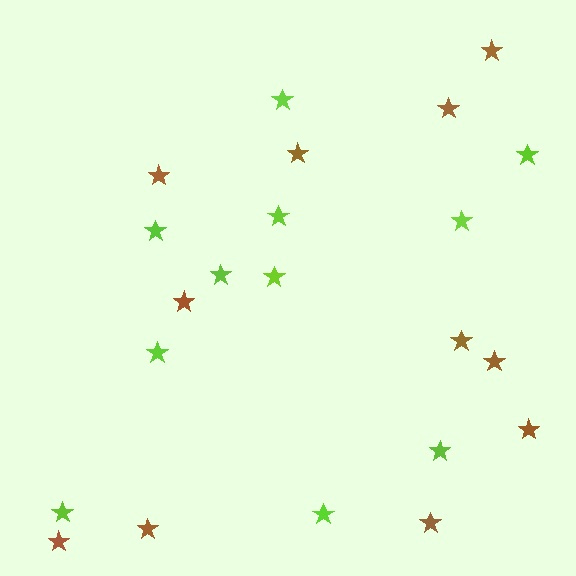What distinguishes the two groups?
There are 2 groups: one group of brown stars (11) and one group of lime stars (11).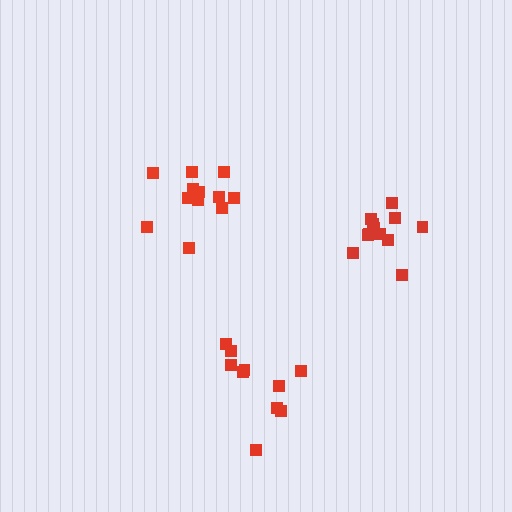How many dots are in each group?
Group 1: 12 dots, Group 2: 10 dots, Group 3: 12 dots (34 total).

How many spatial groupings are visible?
There are 3 spatial groupings.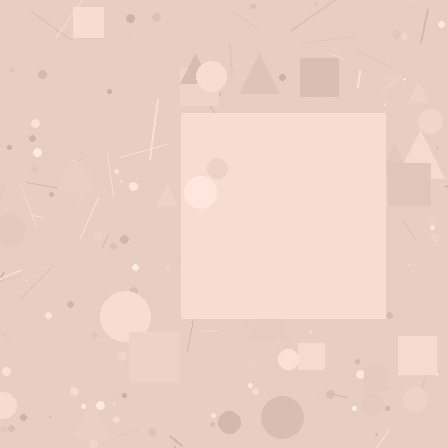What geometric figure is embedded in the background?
A square is embedded in the background.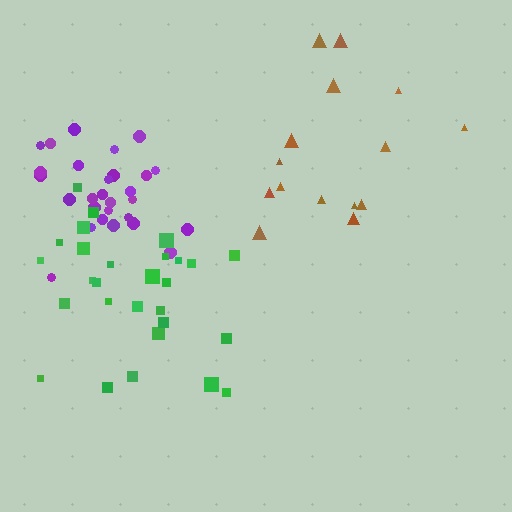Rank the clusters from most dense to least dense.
purple, green, brown.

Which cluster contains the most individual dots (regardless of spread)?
Purple (28).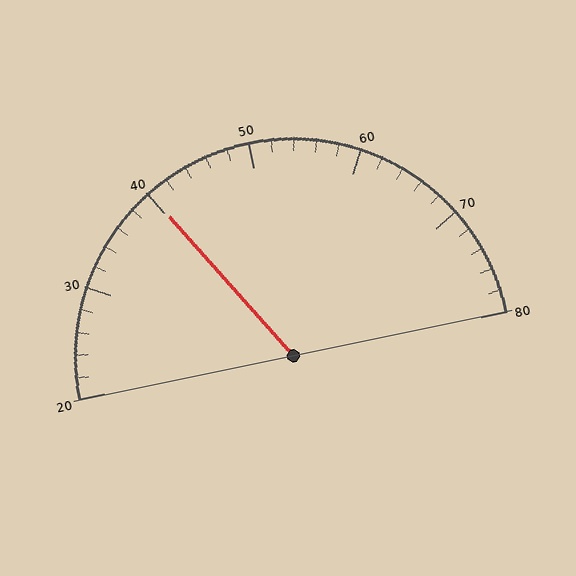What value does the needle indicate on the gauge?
The needle indicates approximately 40.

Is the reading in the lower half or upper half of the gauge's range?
The reading is in the lower half of the range (20 to 80).